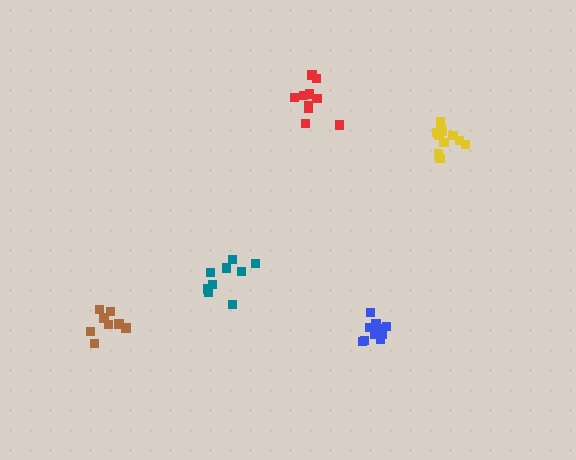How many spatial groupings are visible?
There are 5 spatial groupings.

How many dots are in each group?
Group 1: 10 dots, Group 2: 9 dots, Group 3: 11 dots, Group 4: 11 dots, Group 5: 8 dots (49 total).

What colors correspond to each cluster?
The clusters are colored: red, teal, blue, yellow, brown.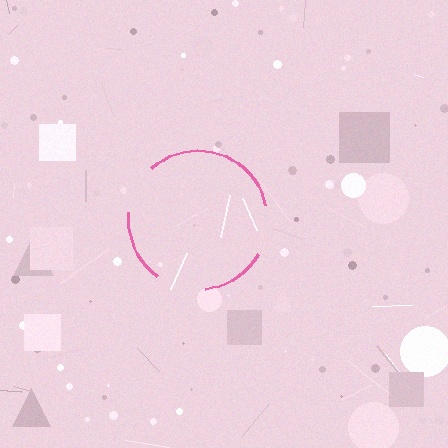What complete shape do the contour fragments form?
The contour fragments form a circle.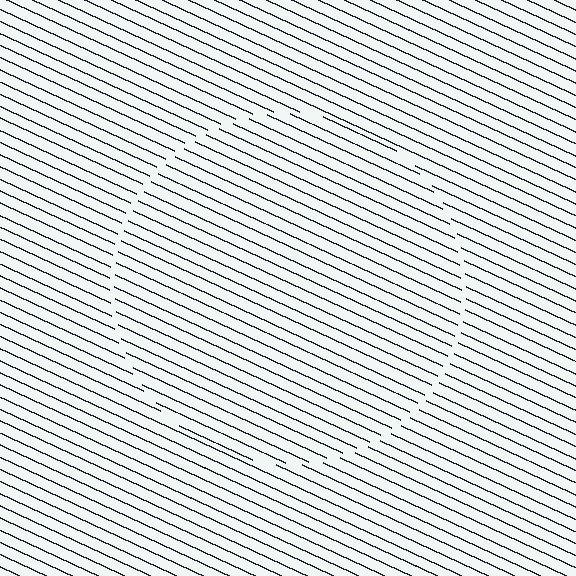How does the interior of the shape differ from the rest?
The interior of the shape contains the same grating, shifted by half a period — the contour is defined by the phase discontinuity where line-ends from the inner and outer gratings abut.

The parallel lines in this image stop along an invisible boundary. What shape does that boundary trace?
An illusory circle. The interior of the shape contains the same grating, shifted by half a period — the contour is defined by the phase discontinuity where line-ends from the inner and outer gratings abut.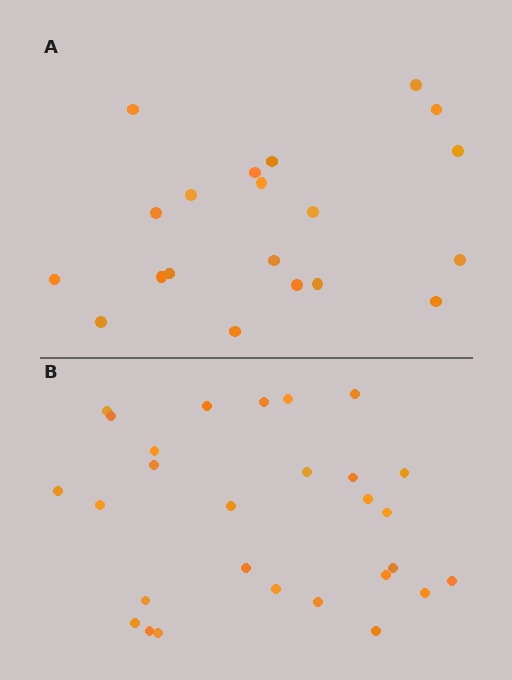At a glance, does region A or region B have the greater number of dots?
Region B (the bottom region) has more dots.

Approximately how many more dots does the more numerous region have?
Region B has roughly 8 or so more dots than region A.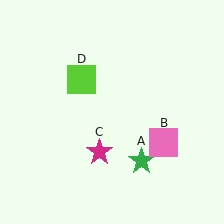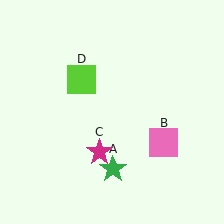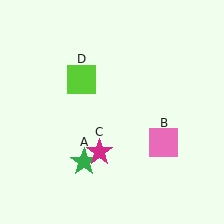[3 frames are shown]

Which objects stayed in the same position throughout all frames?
Pink square (object B) and magenta star (object C) and lime square (object D) remained stationary.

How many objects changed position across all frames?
1 object changed position: green star (object A).